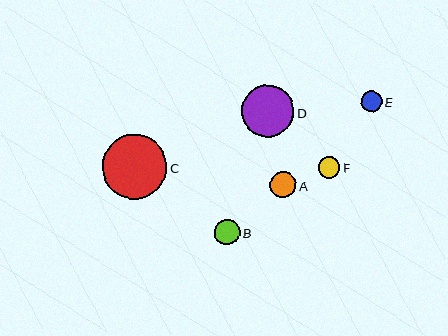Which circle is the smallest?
Circle E is the smallest with a size of approximately 20 pixels.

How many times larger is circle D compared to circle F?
Circle D is approximately 2.4 times the size of circle F.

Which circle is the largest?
Circle C is the largest with a size of approximately 64 pixels.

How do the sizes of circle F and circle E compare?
Circle F and circle E are approximately the same size.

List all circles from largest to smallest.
From largest to smallest: C, D, A, B, F, E.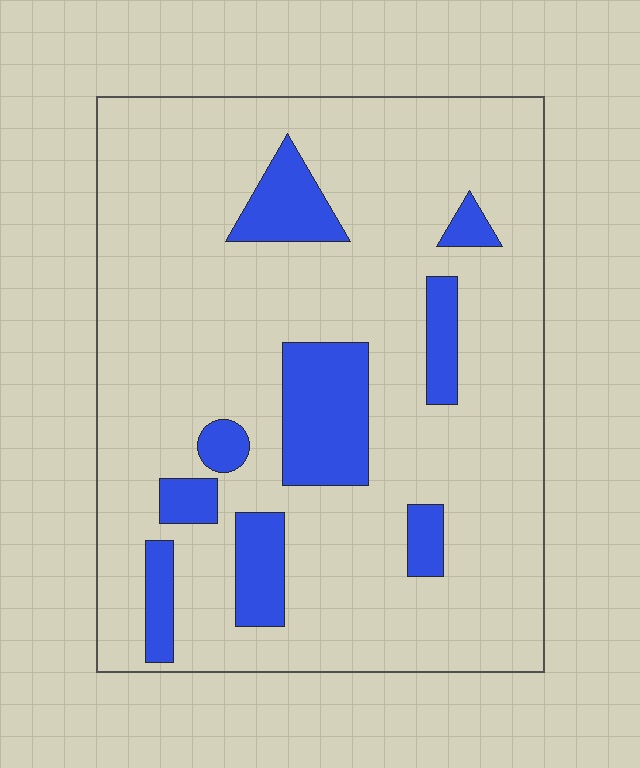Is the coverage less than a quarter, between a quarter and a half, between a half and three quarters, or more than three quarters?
Less than a quarter.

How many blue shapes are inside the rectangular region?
9.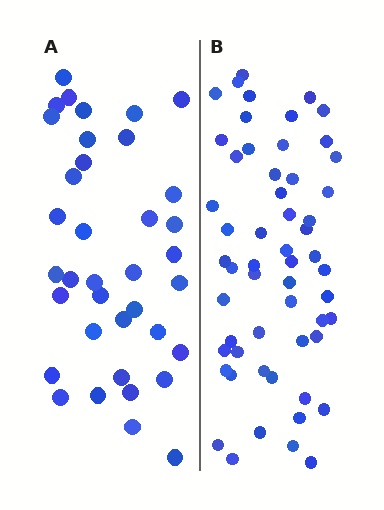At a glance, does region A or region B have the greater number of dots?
Region B (the right region) has more dots.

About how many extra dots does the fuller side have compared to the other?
Region B has approximately 20 more dots than region A.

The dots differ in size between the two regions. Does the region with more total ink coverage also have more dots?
No. Region A has more total ink coverage because its dots are larger, but region B actually contains more individual dots. Total area can be misleading — the number of items is what matters here.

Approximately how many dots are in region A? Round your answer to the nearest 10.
About 40 dots. (The exact count is 37, which rounds to 40.)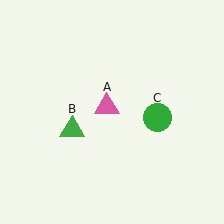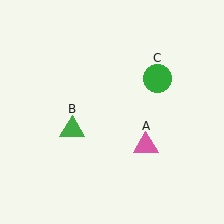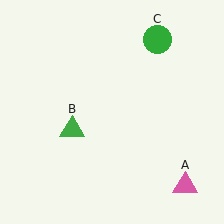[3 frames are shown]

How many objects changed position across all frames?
2 objects changed position: pink triangle (object A), green circle (object C).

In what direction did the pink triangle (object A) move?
The pink triangle (object A) moved down and to the right.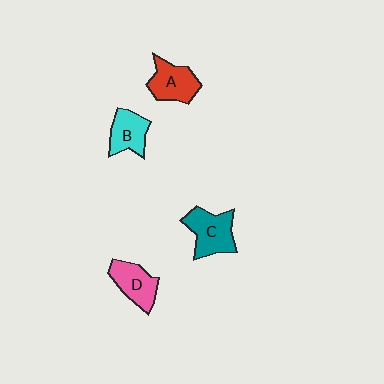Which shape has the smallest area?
Shape B (cyan).